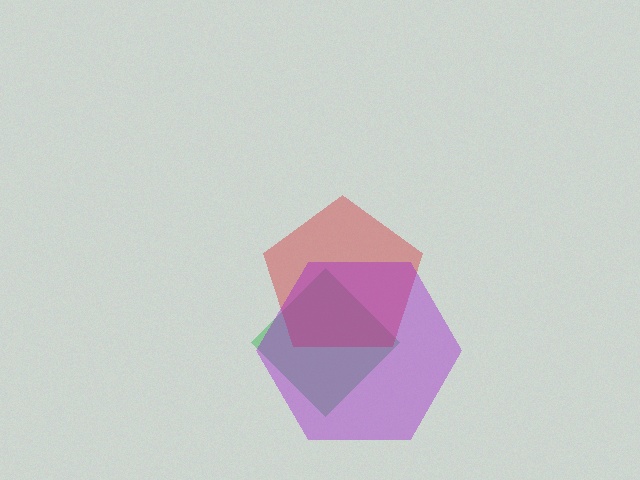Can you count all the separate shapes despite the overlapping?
Yes, there are 3 separate shapes.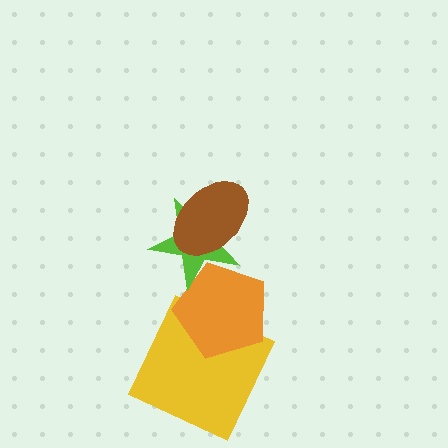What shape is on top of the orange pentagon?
The lime star is on top of the orange pentagon.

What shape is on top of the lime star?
The brown ellipse is on top of the lime star.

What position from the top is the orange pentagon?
The orange pentagon is 3rd from the top.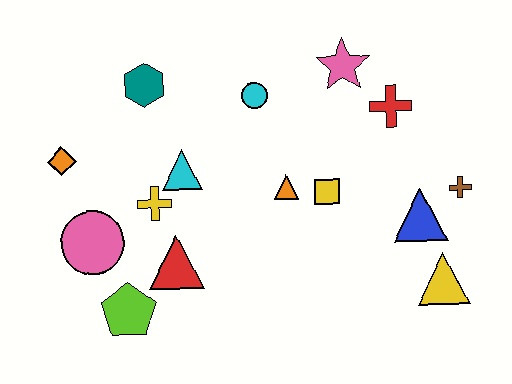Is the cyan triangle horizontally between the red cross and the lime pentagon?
Yes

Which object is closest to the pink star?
The red cross is closest to the pink star.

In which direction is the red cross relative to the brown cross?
The red cross is above the brown cross.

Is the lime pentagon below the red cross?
Yes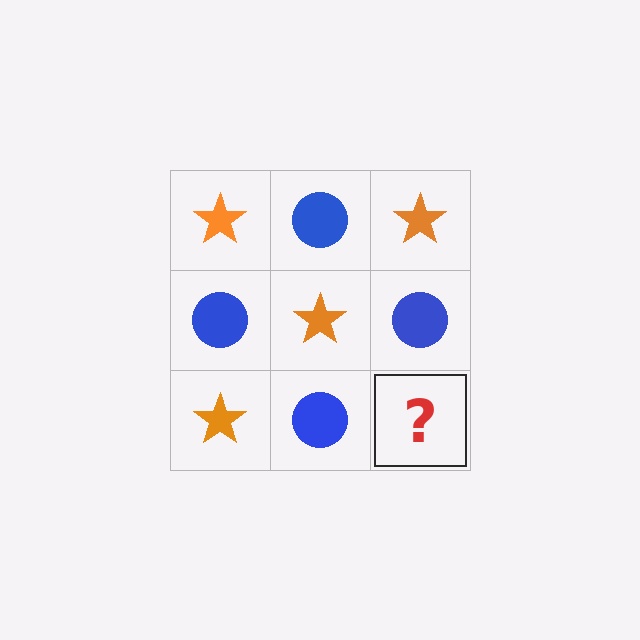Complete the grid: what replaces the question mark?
The question mark should be replaced with an orange star.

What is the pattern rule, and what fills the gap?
The rule is that it alternates orange star and blue circle in a checkerboard pattern. The gap should be filled with an orange star.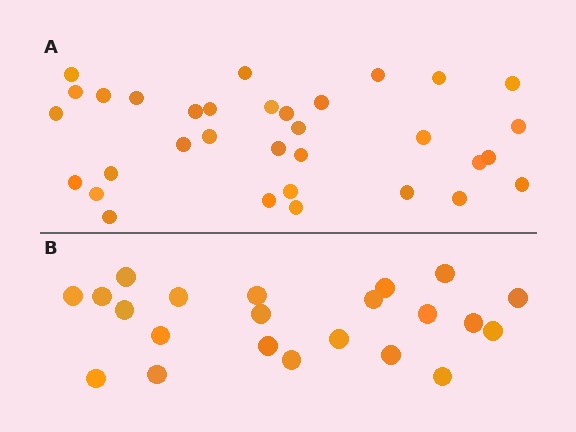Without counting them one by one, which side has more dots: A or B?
Region A (the top region) has more dots.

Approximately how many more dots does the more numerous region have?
Region A has roughly 12 or so more dots than region B.